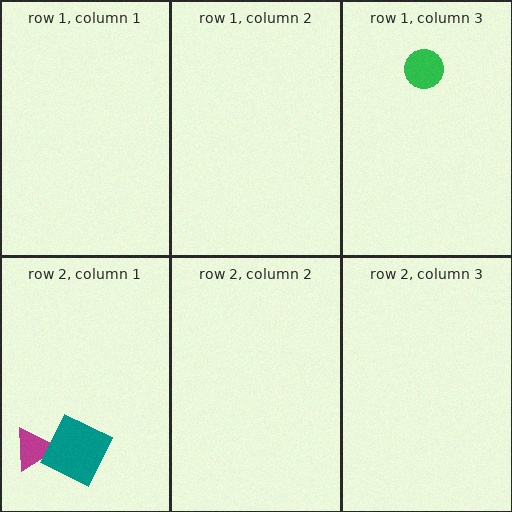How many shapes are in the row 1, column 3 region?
1.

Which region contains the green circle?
The row 1, column 3 region.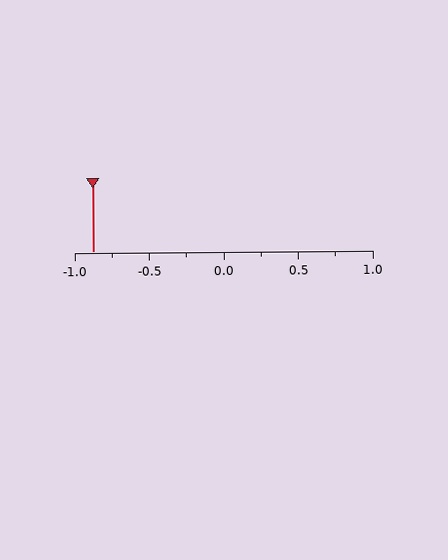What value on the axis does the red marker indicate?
The marker indicates approximately -0.88.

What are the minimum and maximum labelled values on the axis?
The axis runs from -1.0 to 1.0.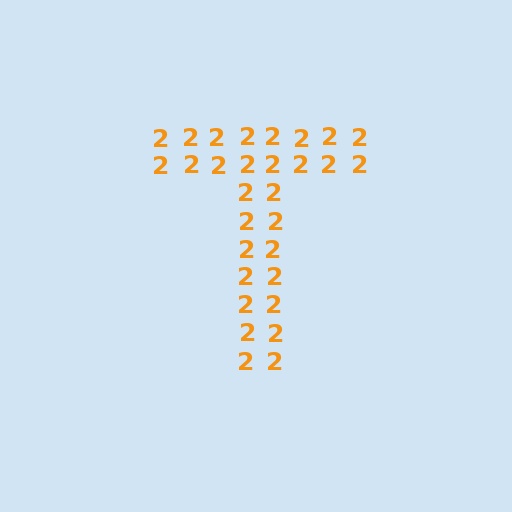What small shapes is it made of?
It is made of small digit 2's.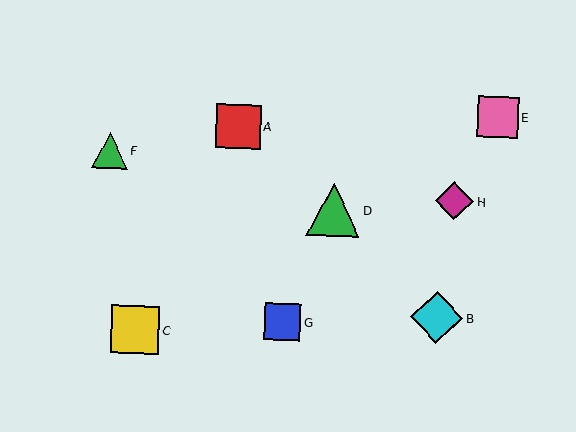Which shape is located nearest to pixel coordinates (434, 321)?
The cyan diamond (labeled B) at (437, 318) is nearest to that location.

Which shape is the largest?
The green triangle (labeled D) is the largest.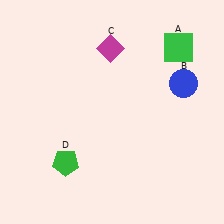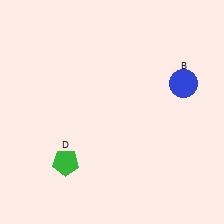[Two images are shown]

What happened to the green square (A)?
The green square (A) was removed in Image 2. It was in the top-right area of Image 1.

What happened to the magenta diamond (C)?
The magenta diamond (C) was removed in Image 2. It was in the top-left area of Image 1.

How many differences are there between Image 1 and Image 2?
There are 2 differences between the two images.